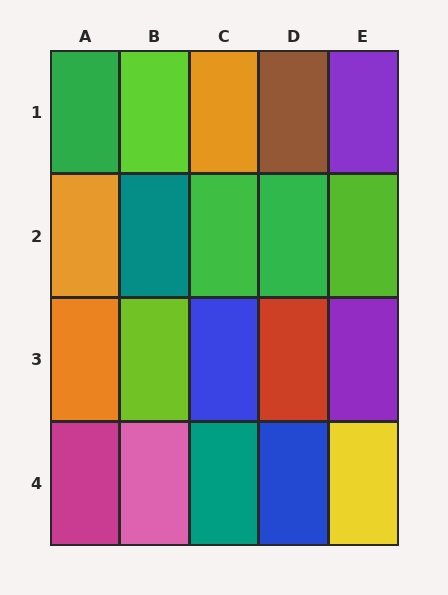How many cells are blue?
2 cells are blue.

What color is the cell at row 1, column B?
Lime.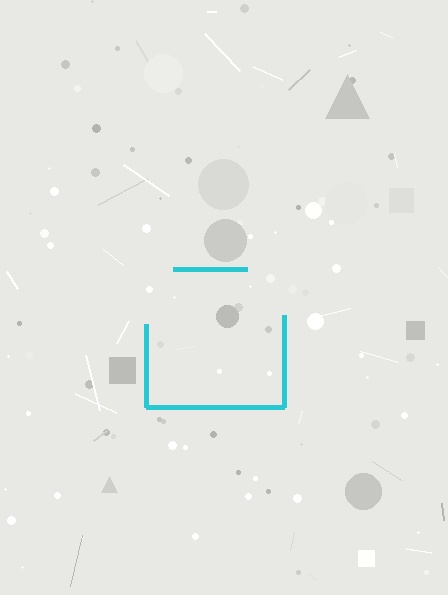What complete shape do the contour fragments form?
The contour fragments form a square.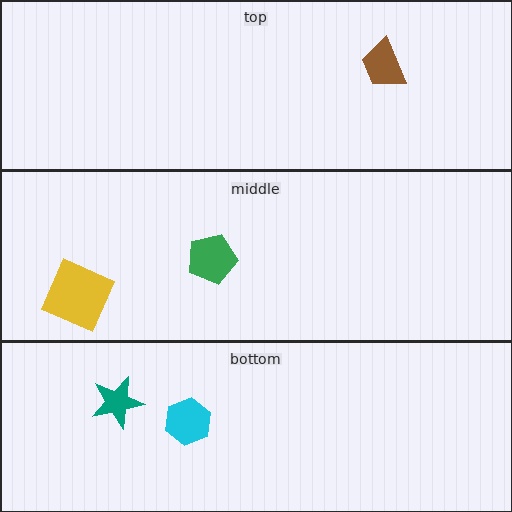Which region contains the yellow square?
The middle region.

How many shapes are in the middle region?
2.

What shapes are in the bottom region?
The teal star, the cyan hexagon.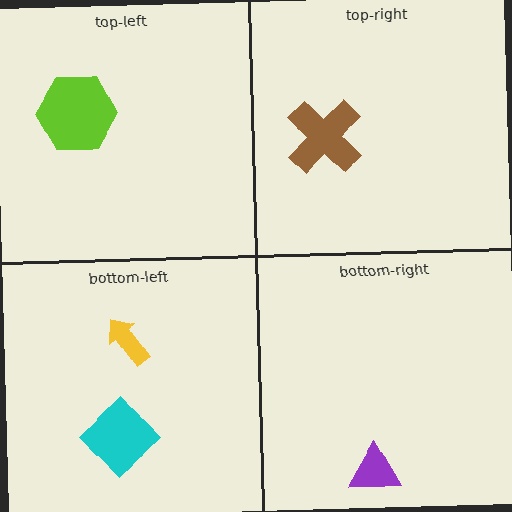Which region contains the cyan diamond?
The bottom-left region.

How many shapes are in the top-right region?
1.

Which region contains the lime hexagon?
The top-left region.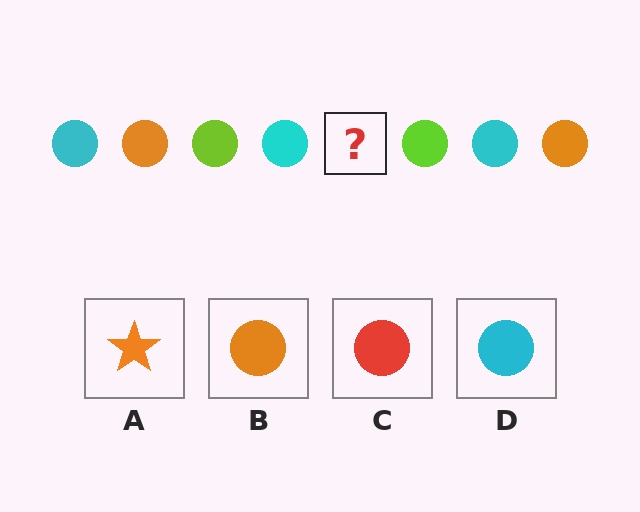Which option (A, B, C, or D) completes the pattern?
B.